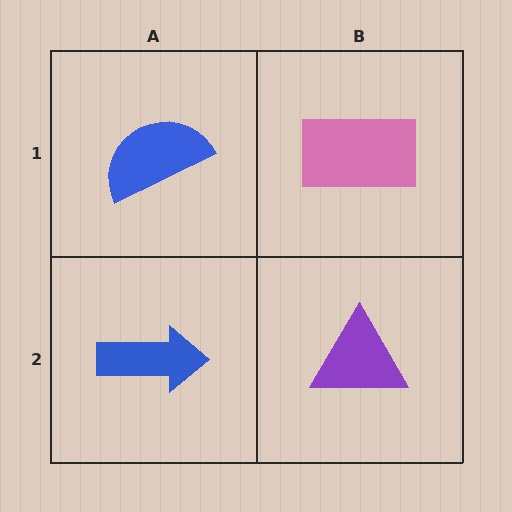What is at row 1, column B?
A pink rectangle.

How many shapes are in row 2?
2 shapes.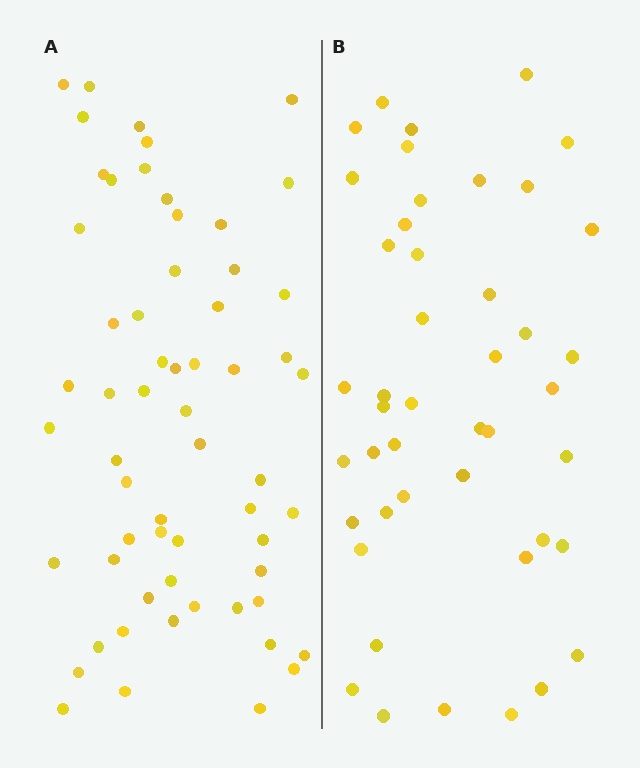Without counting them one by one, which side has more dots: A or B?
Region A (the left region) has more dots.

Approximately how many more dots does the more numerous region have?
Region A has approximately 15 more dots than region B.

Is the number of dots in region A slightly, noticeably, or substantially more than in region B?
Region A has noticeably more, but not dramatically so. The ratio is roughly 1.3 to 1.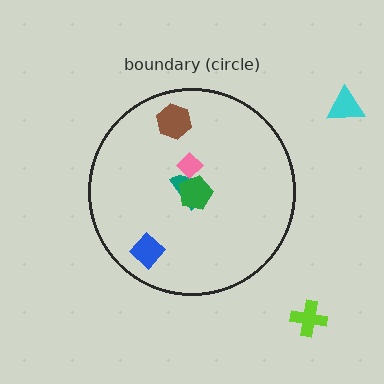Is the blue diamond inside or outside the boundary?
Inside.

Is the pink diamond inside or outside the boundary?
Inside.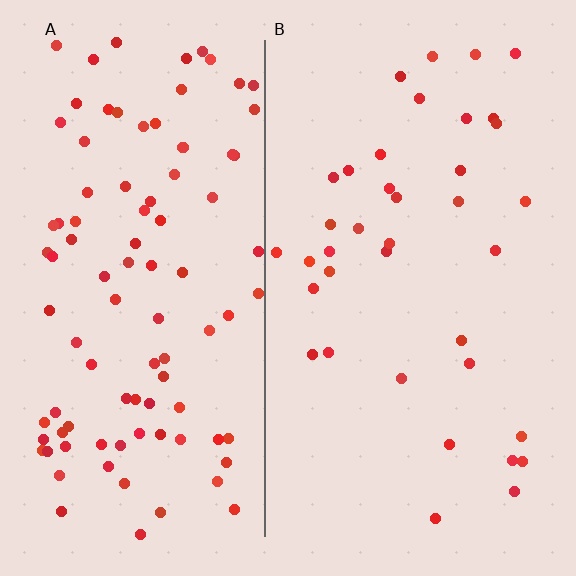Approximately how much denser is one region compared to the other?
Approximately 2.6× — region A over region B.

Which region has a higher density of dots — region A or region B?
A (the left).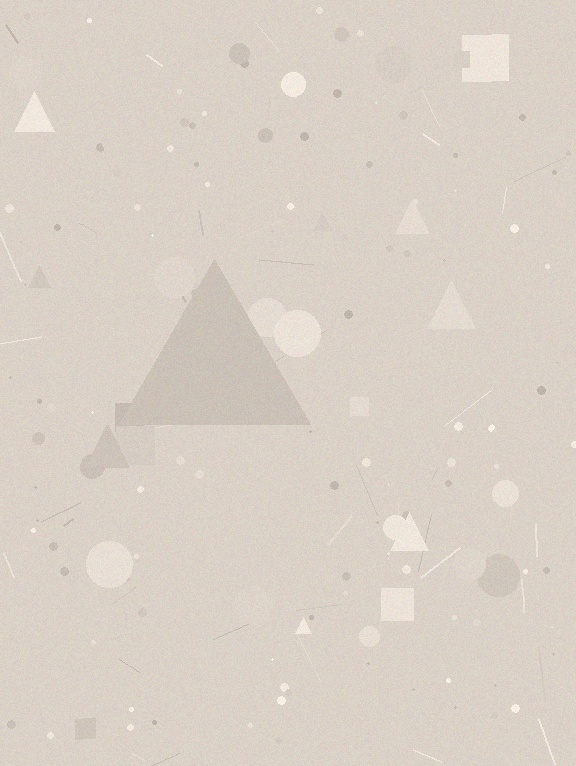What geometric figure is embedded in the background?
A triangle is embedded in the background.